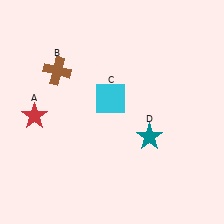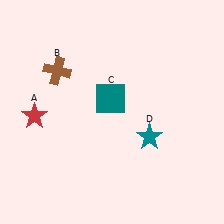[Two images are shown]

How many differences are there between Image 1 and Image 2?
There is 1 difference between the two images.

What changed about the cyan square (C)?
In Image 1, C is cyan. In Image 2, it changed to teal.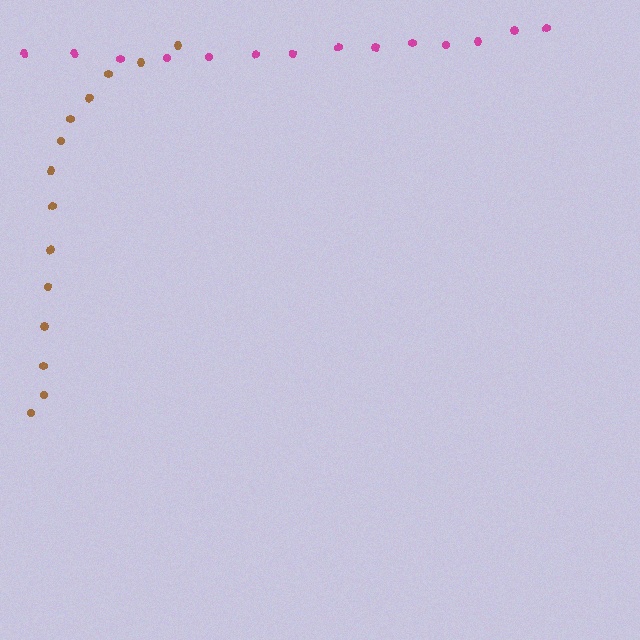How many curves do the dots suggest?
There are 2 distinct paths.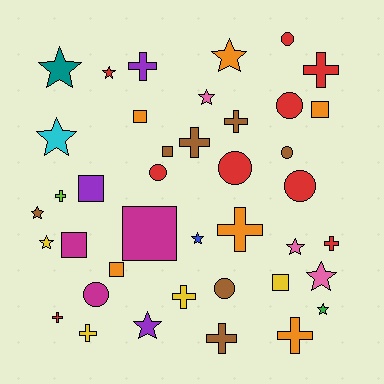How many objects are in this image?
There are 40 objects.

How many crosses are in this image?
There are 12 crosses.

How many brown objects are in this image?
There are 7 brown objects.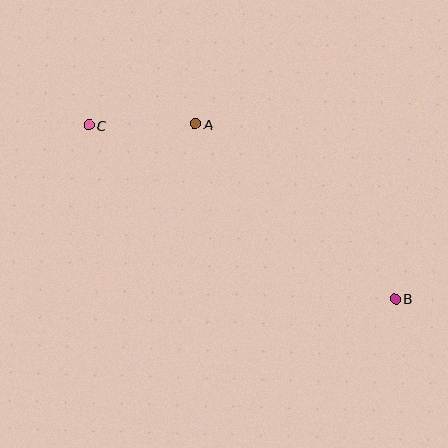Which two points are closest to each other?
Points A and C are closest to each other.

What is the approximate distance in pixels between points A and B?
The distance between A and B is approximately 266 pixels.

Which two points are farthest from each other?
Points B and C are farthest from each other.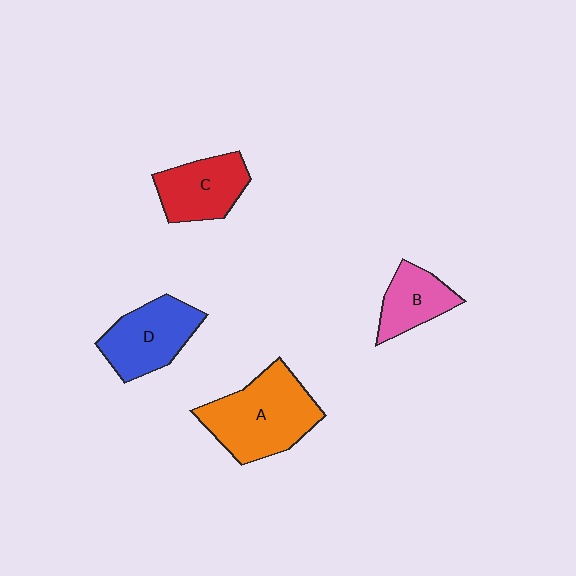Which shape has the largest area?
Shape A (orange).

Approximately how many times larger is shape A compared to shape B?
Approximately 1.9 times.